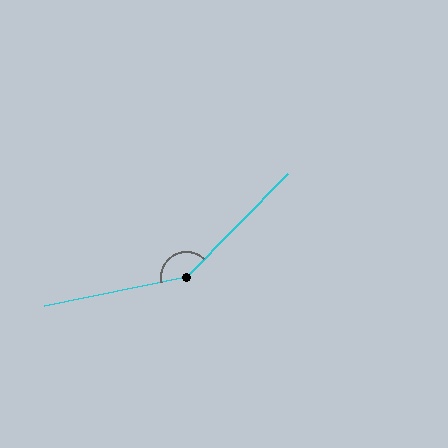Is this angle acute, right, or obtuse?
It is obtuse.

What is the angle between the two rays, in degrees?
Approximately 146 degrees.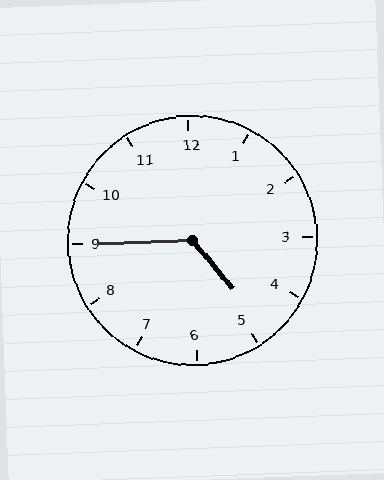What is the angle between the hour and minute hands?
Approximately 128 degrees.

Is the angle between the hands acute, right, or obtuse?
It is obtuse.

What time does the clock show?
4:45.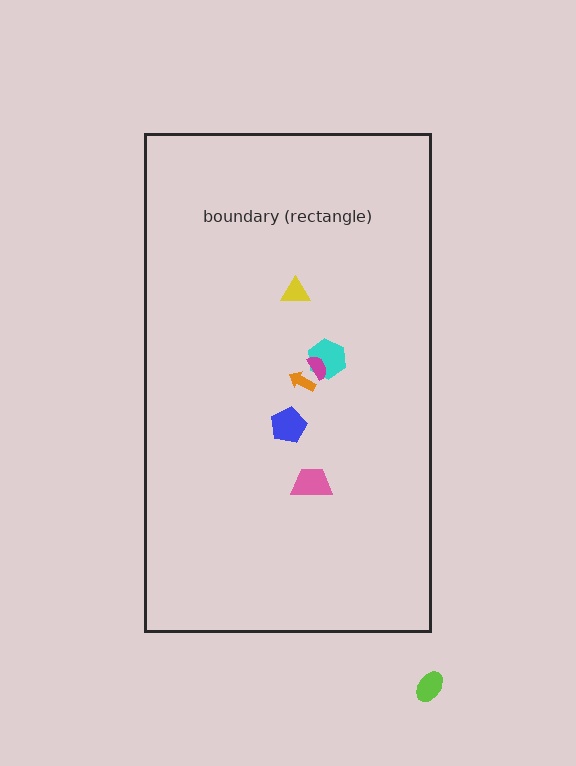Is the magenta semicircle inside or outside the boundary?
Inside.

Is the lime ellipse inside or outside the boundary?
Outside.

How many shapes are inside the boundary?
6 inside, 1 outside.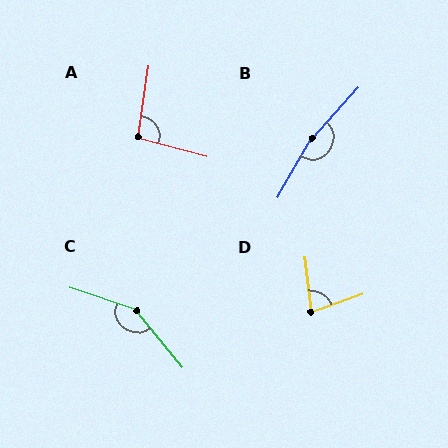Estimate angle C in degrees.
Approximately 148 degrees.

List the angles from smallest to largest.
D (77°), A (97°), C (148°), B (168°).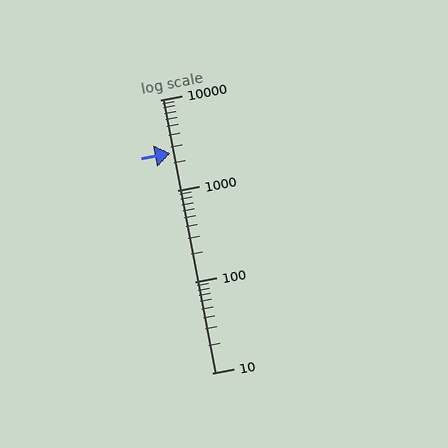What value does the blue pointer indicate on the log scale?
The pointer indicates approximately 2600.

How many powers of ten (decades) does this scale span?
The scale spans 3 decades, from 10 to 10000.